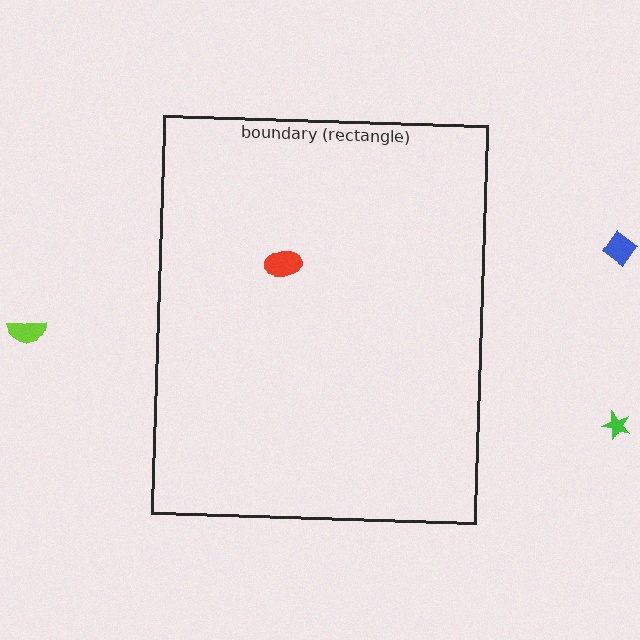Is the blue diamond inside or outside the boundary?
Outside.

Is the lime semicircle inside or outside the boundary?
Outside.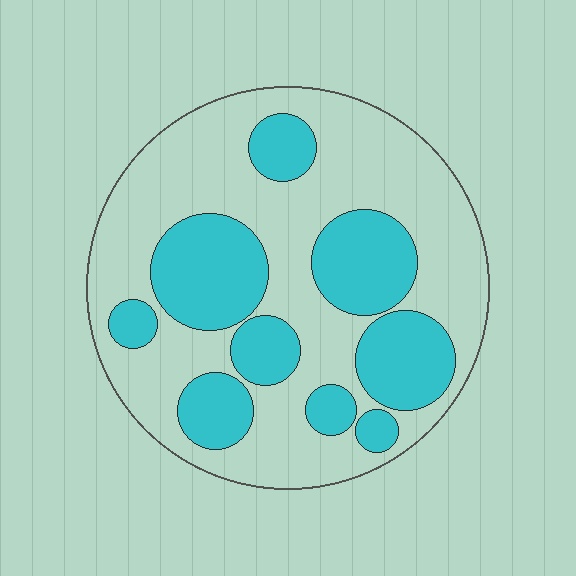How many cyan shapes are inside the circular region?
9.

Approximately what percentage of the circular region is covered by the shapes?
Approximately 35%.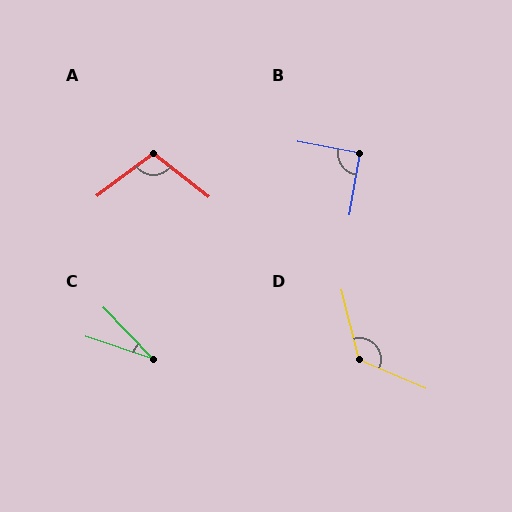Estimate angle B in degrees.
Approximately 91 degrees.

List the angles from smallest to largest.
C (28°), B (91°), A (105°), D (127°).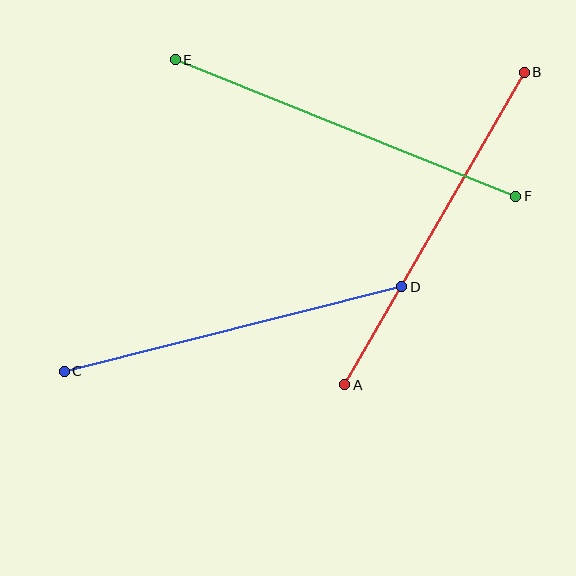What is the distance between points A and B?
The distance is approximately 360 pixels.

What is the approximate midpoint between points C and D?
The midpoint is at approximately (233, 329) pixels.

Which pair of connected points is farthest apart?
Points E and F are farthest apart.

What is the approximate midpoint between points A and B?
The midpoint is at approximately (435, 229) pixels.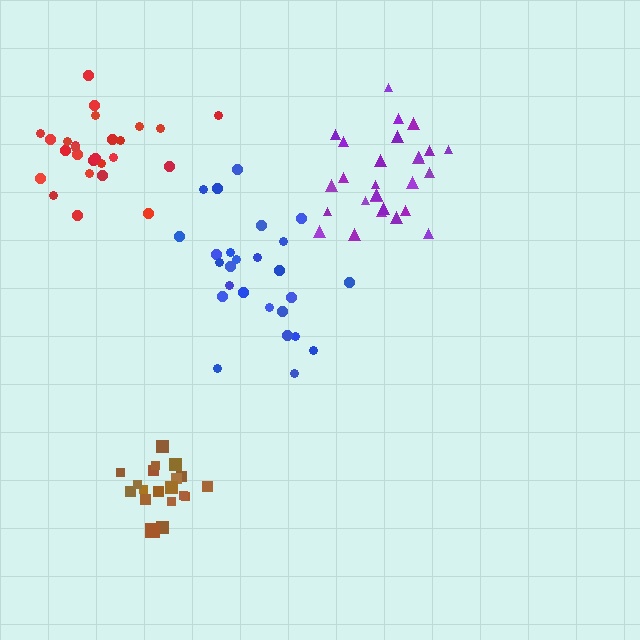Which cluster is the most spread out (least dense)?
Blue.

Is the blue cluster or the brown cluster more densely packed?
Brown.